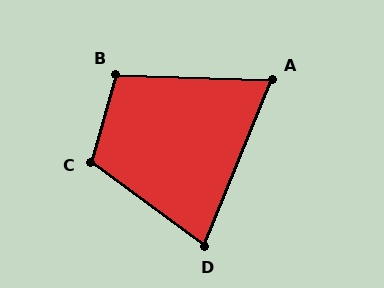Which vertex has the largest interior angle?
C, at approximately 110 degrees.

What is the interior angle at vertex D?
Approximately 76 degrees (acute).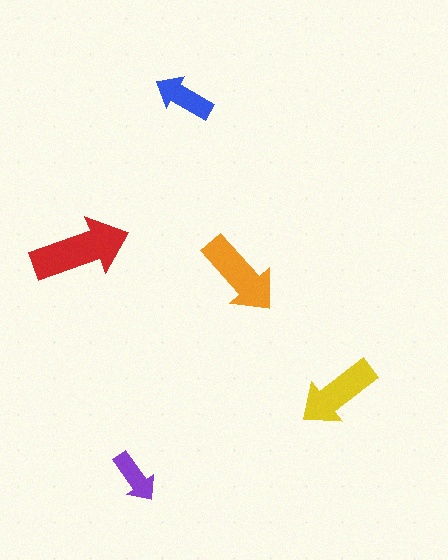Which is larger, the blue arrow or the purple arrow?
The blue one.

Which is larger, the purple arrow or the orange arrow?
The orange one.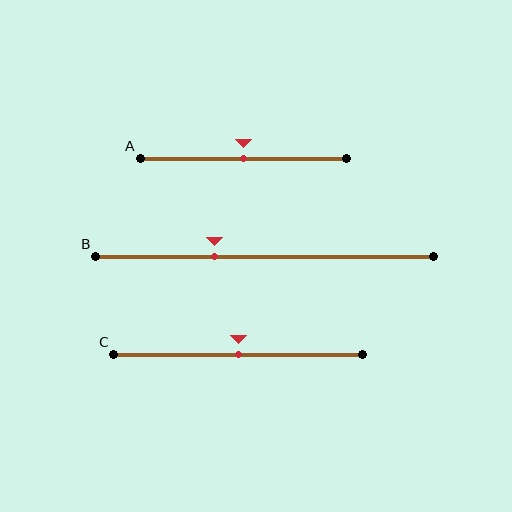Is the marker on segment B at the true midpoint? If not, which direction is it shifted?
No, the marker on segment B is shifted to the left by about 15% of the segment length.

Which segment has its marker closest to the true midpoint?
Segment A has its marker closest to the true midpoint.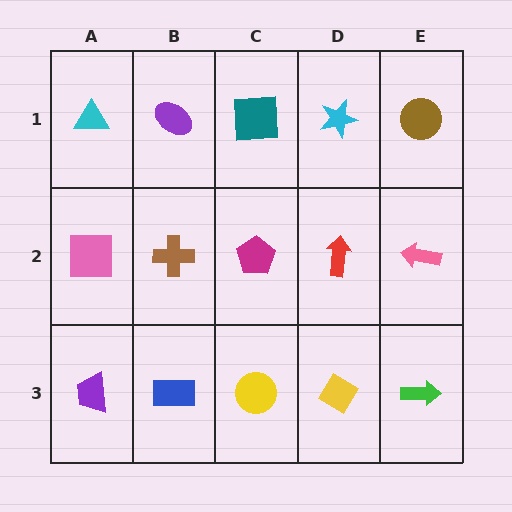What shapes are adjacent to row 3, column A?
A pink square (row 2, column A), a blue rectangle (row 3, column B).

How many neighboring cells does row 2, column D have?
4.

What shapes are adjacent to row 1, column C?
A magenta pentagon (row 2, column C), a purple ellipse (row 1, column B), a cyan star (row 1, column D).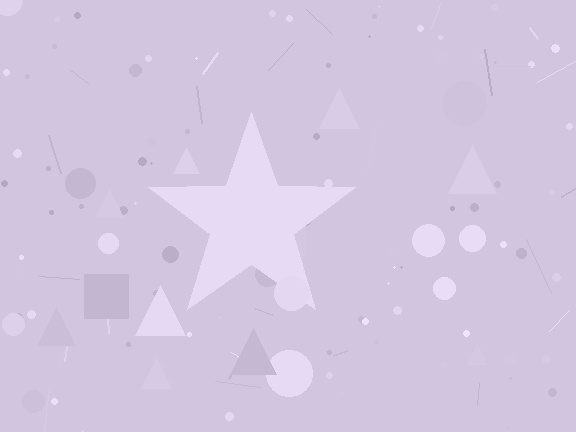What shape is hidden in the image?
A star is hidden in the image.